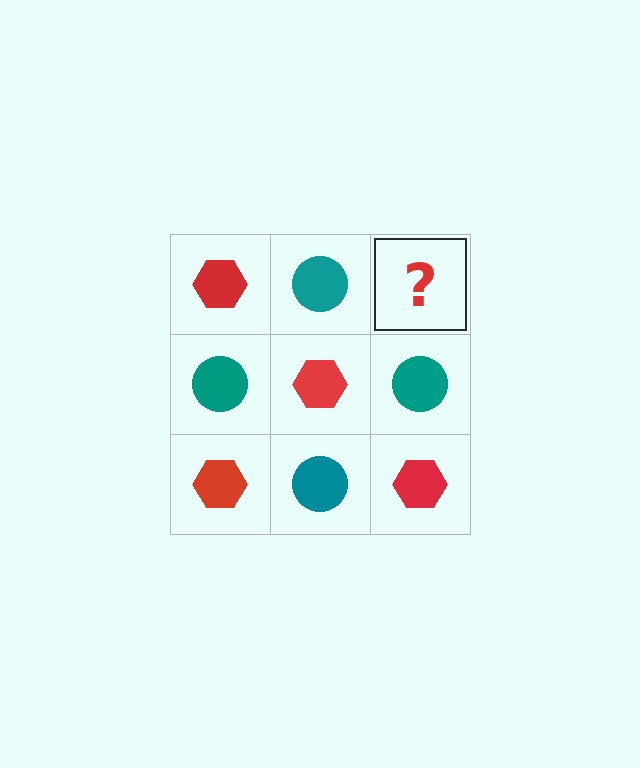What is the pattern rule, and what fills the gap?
The rule is that it alternates red hexagon and teal circle in a checkerboard pattern. The gap should be filled with a red hexagon.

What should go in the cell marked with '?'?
The missing cell should contain a red hexagon.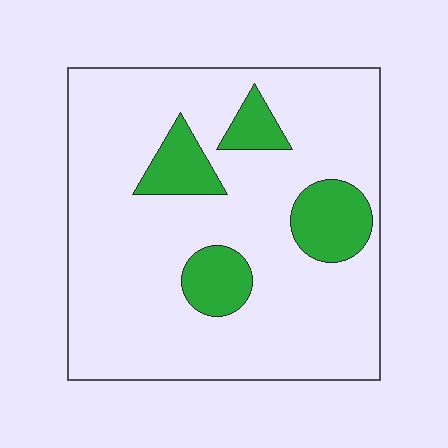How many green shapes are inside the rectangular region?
4.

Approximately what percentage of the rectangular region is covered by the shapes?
Approximately 15%.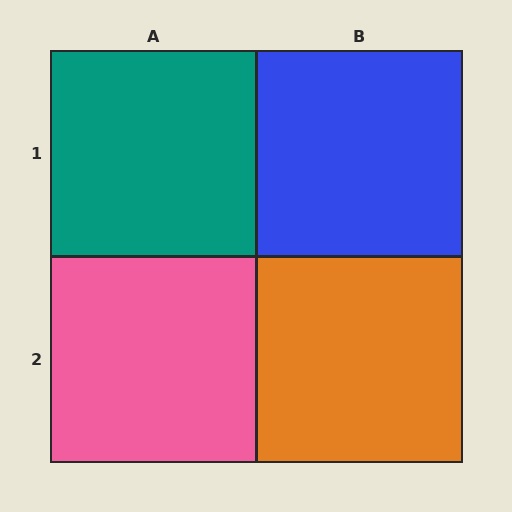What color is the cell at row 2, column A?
Pink.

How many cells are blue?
1 cell is blue.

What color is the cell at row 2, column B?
Orange.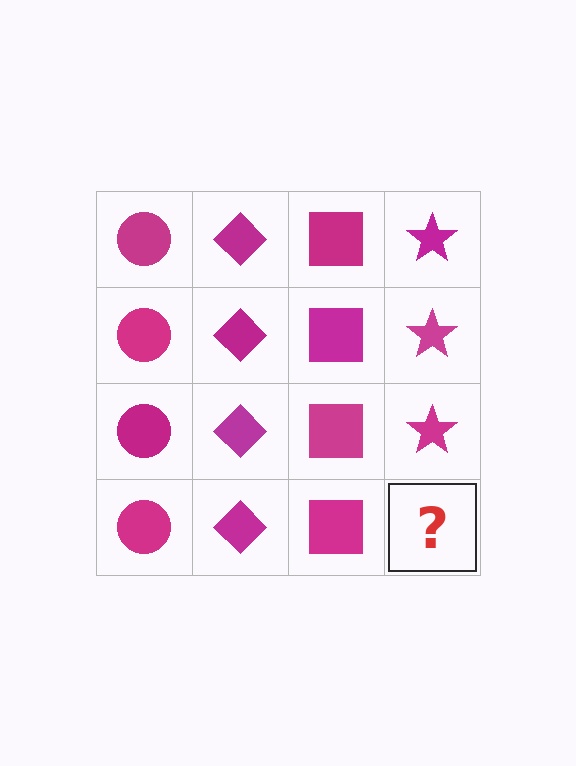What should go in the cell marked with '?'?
The missing cell should contain a magenta star.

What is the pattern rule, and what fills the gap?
The rule is that each column has a consistent shape. The gap should be filled with a magenta star.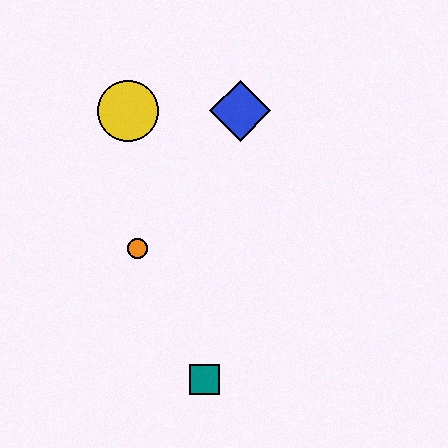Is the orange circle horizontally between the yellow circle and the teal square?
Yes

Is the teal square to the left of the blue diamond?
Yes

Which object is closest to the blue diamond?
The yellow circle is closest to the blue diamond.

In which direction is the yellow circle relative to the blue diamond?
The yellow circle is to the left of the blue diamond.